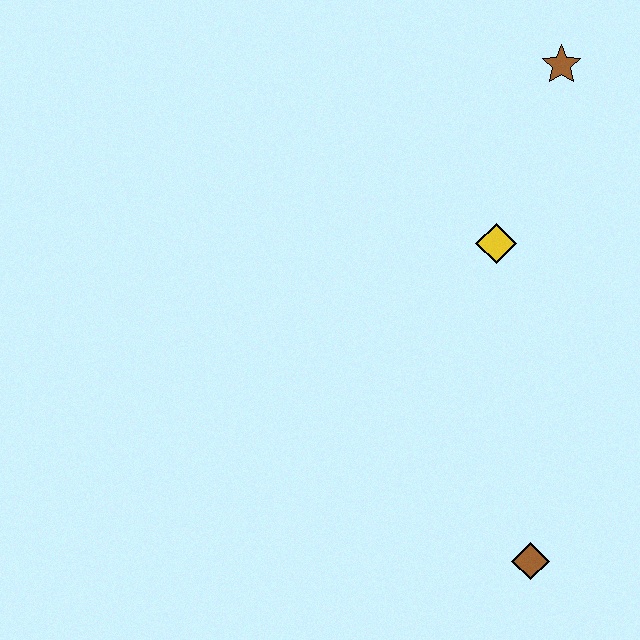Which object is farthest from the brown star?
The brown diamond is farthest from the brown star.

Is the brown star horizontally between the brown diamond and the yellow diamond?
No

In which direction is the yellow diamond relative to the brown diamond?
The yellow diamond is above the brown diamond.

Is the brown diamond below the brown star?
Yes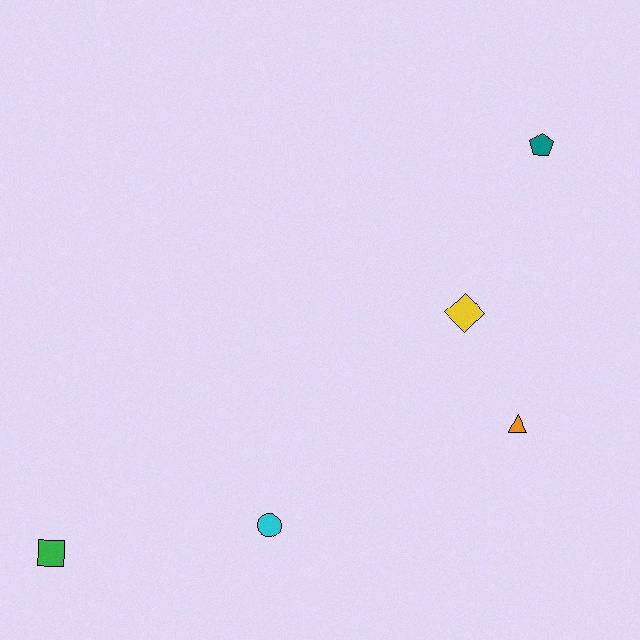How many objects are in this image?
There are 5 objects.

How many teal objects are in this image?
There is 1 teal object.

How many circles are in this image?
There is 1 circle.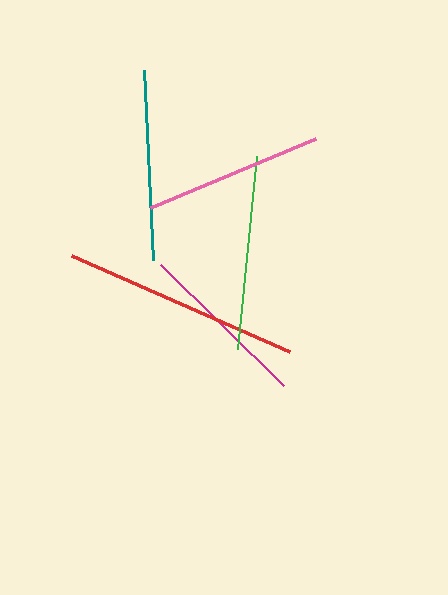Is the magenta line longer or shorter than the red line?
The red line is longer than the magenta line.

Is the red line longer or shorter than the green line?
The red line is longer than the green line.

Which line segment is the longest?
The red line is the longest at approximately 238 pixels.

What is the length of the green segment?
The green segment is approximately 194 pixels long.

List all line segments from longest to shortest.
From longest to shortest: red, green, teal, pink, magenta.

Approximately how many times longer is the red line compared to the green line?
The red line is approximately 1.2 times the length of the green line.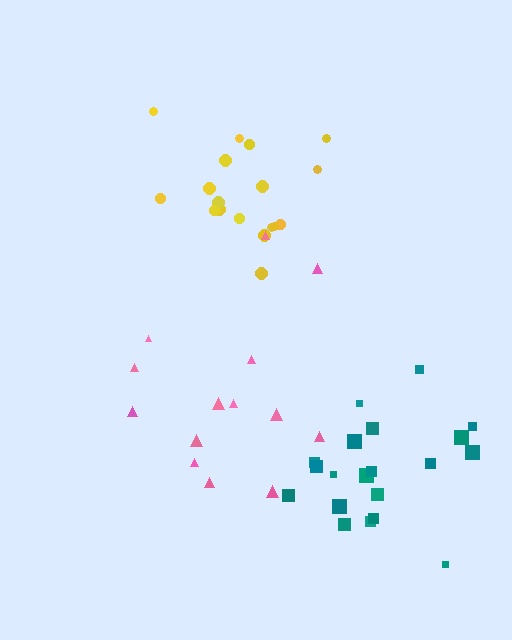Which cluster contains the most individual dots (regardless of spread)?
Teal (20).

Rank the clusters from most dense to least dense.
yellow, teal, pink.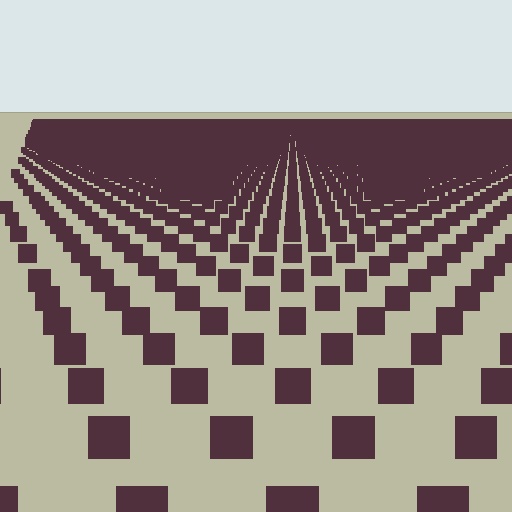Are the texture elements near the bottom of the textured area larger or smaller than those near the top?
Larger. Near the bottom, elements are closer to the viewer and appear at a bigger on-screen size.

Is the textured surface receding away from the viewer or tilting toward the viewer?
The surface is receding away from the viewer. Texture elements get smaller and denser toward the top.